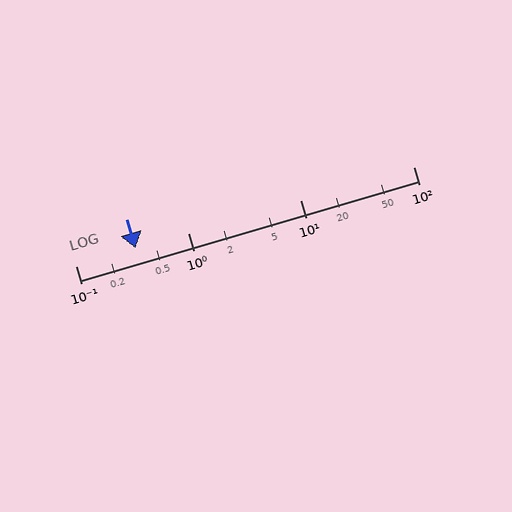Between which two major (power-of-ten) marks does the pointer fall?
The pointer is between 0.1 and 1.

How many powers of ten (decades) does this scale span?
The scale spans 3 decades, from 0.1 to 100.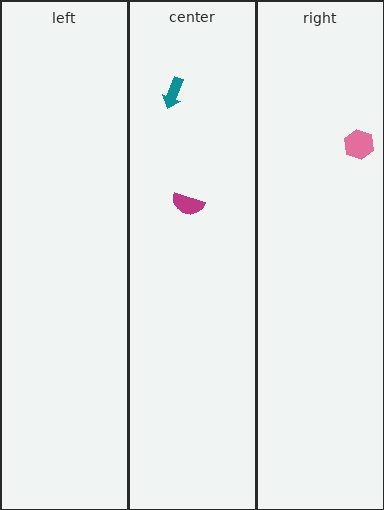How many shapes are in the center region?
2.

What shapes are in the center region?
The magenta semicircle, the teal arrow.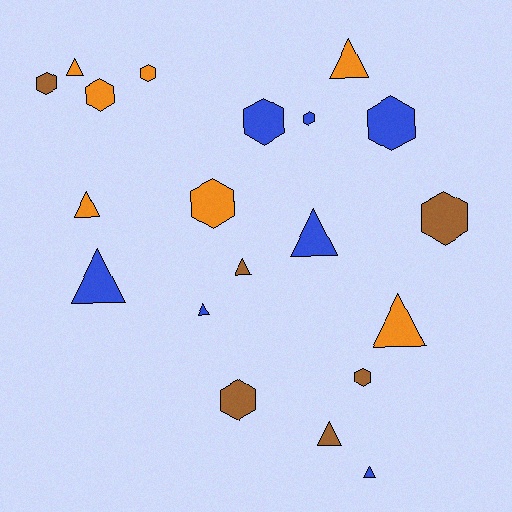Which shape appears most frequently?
Hexagon, with 10 objects.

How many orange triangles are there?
There are 4 orange triangles.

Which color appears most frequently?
Blue, with 7 objects.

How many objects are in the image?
There are 20 objects.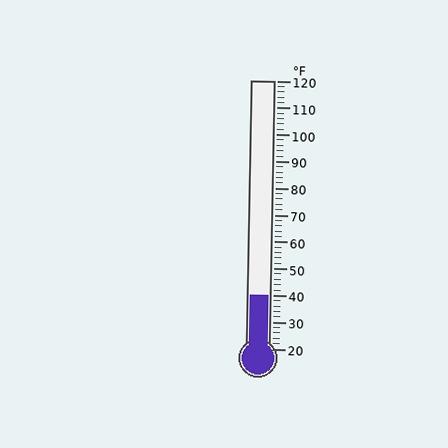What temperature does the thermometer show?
The thermometer shows approximately 40°F.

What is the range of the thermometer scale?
The thermometer scale ranges from 20°F to 120°F.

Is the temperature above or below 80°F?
The temperature is below 80°F.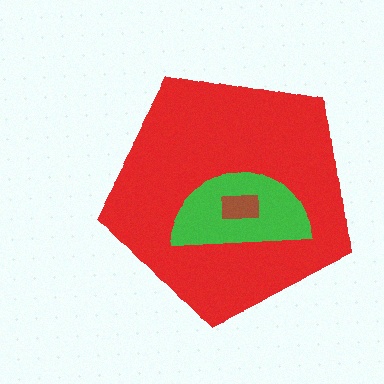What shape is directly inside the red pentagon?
The green semicircle.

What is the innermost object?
The brown rectangle.